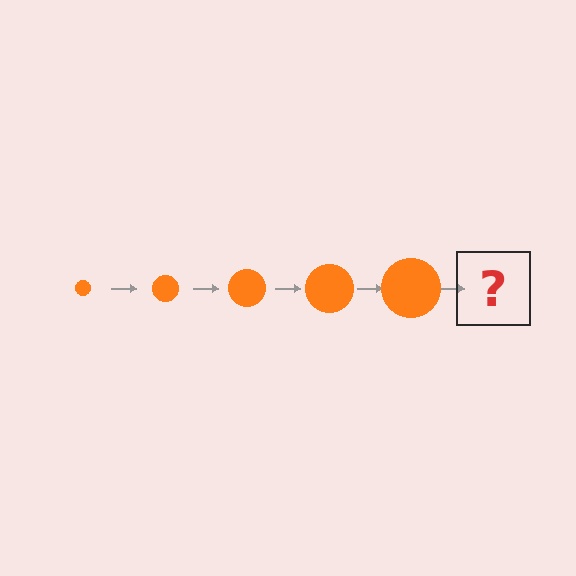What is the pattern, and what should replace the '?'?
The pattern is that the circle gets progressively larger each step. The '?' should be an orange circle, larger than the previous one.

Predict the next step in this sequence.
The next step is an orange circle, larger than the previous one.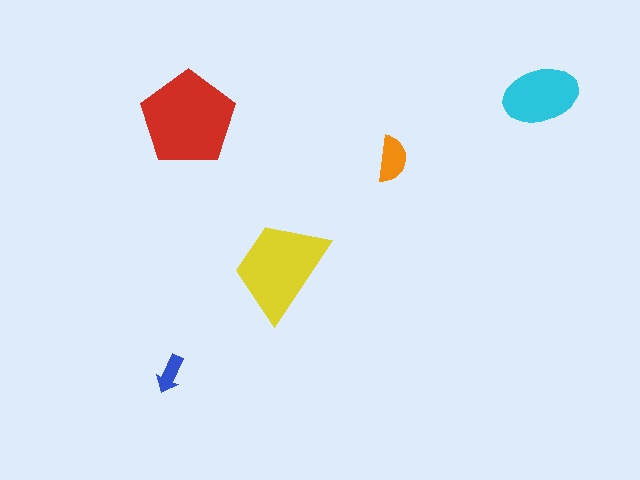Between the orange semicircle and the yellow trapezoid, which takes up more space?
The yellow trapezoid.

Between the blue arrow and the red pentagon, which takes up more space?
The red pentagon.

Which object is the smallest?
The blue arrow.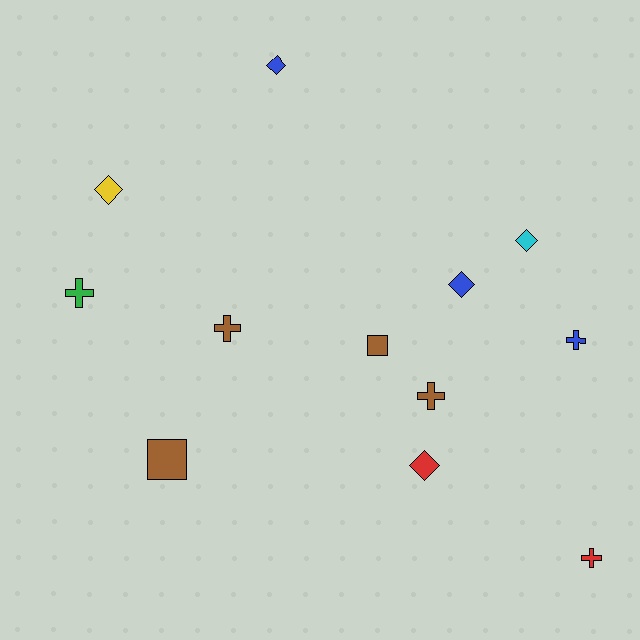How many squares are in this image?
There are 2 squares.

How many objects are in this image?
There are 12 objects.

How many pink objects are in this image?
There are no pink objects.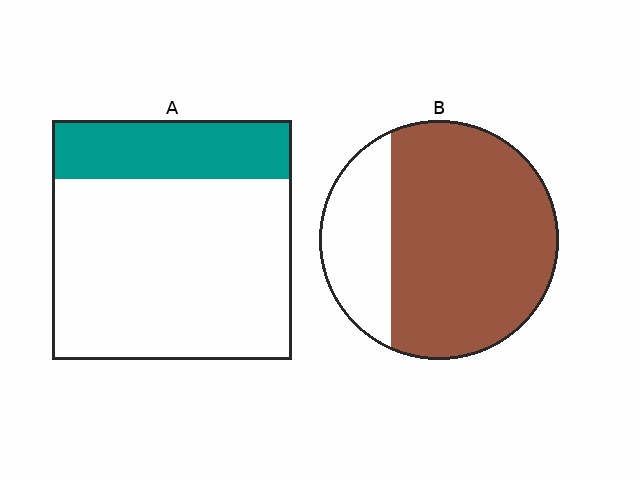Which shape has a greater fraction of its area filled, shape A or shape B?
Shape B.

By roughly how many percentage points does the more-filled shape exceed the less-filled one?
By roughly 50 percentage points (B over A).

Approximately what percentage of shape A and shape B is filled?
A is approximately 25% and B is approximately 75%.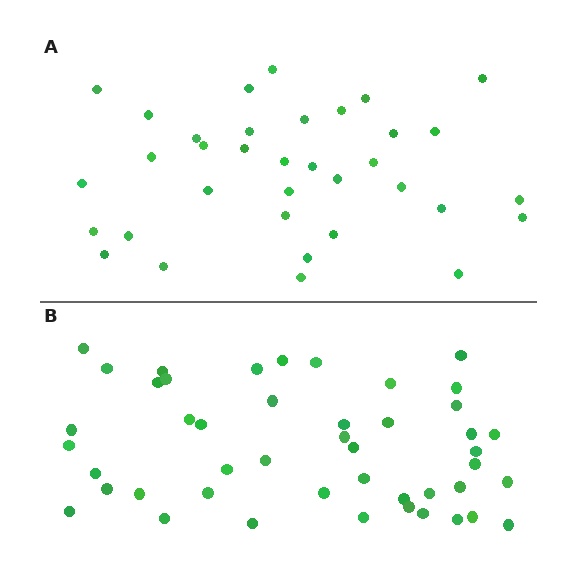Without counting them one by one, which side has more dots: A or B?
Region B (the bottom region) has more dots.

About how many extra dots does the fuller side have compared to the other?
Region B has roughly 12 or so more dots than region A.